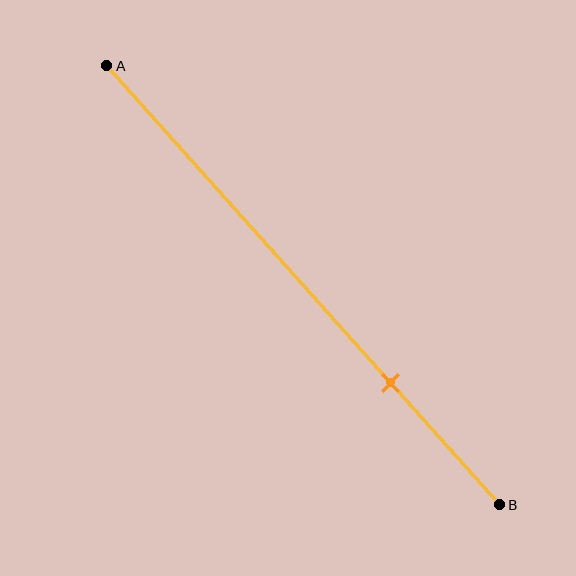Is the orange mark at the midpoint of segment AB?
No, the mark is at about 70% from A, not at the 50% midpoint.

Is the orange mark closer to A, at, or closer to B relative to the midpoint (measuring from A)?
The orange mark is closer to point B than the midpoint of segment AB.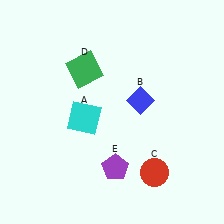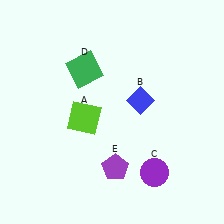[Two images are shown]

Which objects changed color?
A changed from cyan to lime. C changed from red to purple.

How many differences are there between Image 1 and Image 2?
There are 2 differences between the two images.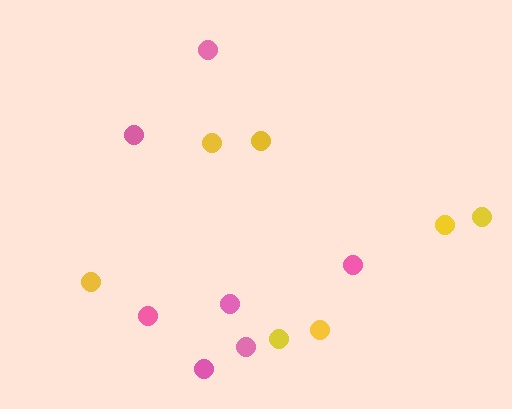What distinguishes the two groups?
There are 2 groups: one group of pink circles (7) and one group of yellow circles (7).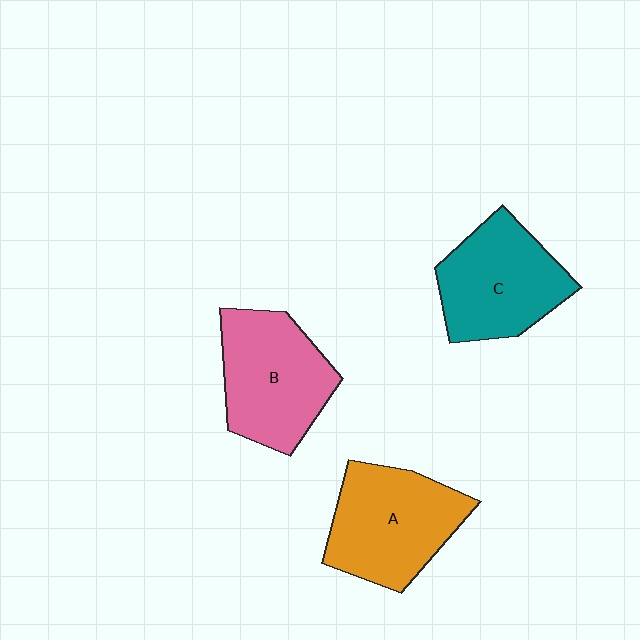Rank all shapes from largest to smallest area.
From largest to smallest: A (orange), B (pink), C (teal).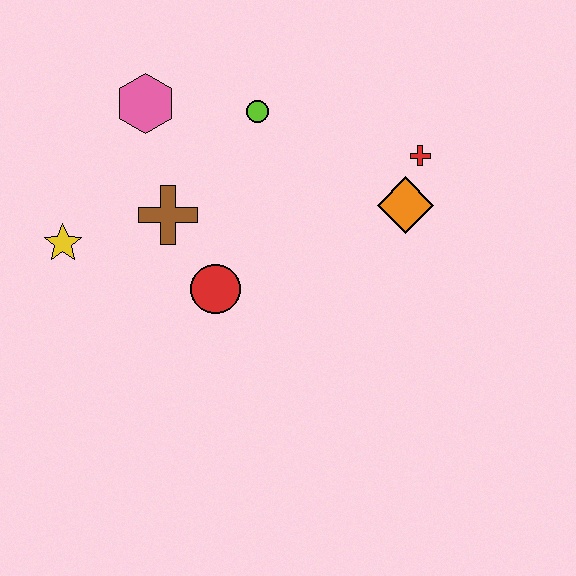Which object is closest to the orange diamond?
The red cross is closest to the orange diamond.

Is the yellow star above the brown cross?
No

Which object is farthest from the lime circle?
The yellow star is farthest from the lime circle.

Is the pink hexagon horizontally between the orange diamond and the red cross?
No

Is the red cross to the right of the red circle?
Yes